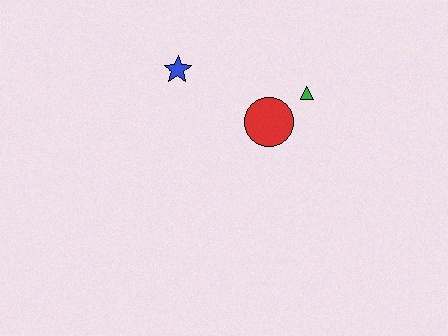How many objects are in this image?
There are 3 objects.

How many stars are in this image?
There is 1 star.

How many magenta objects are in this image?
There are no magenta objects.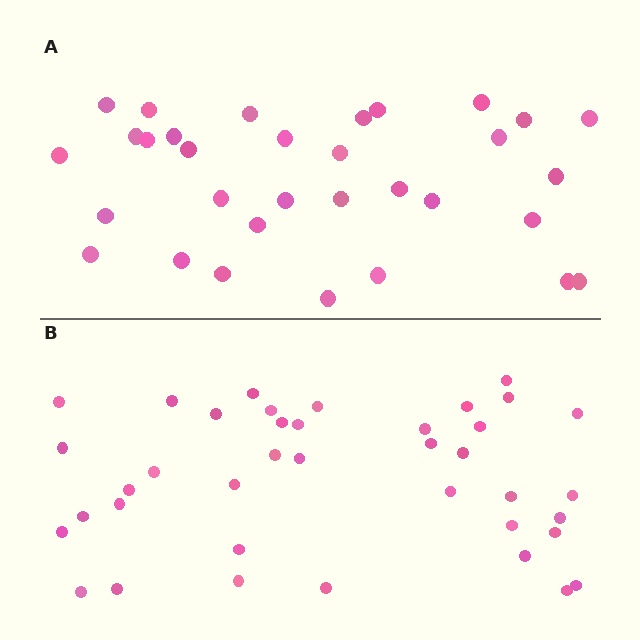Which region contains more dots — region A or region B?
Region B (the bottom region) has more dots.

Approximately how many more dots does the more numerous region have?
Region B has roughly 8 or so more dots than region A.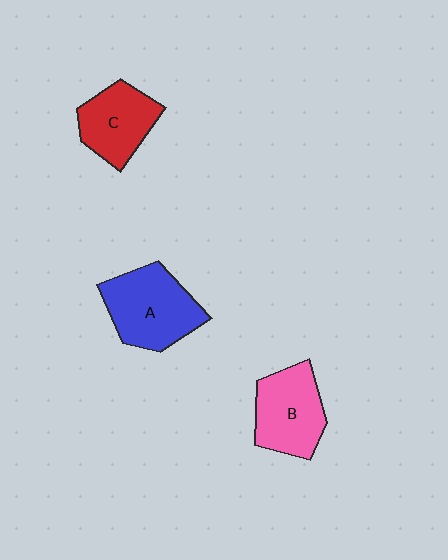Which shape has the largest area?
Shape A (blue).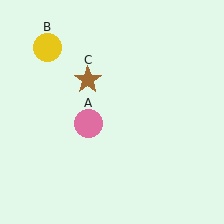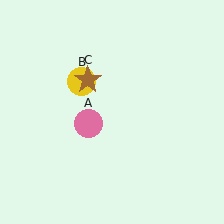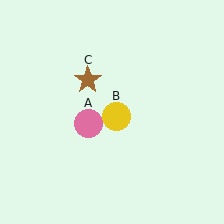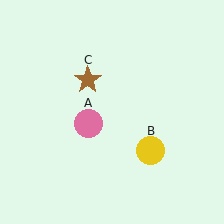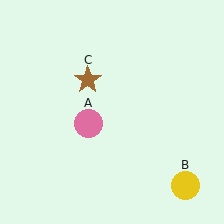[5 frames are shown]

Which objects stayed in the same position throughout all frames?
Pink circle (object A) and brown star (object C) remained stationary.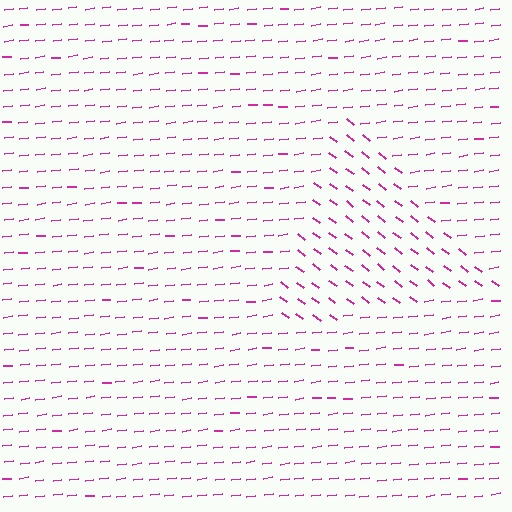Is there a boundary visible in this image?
Yes, there is a texture boundary formed by a change in line orientation.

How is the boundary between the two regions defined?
The boundary is defined purely by a change in line orientation (approximately 45 degrees difference). All lines are the same color and thickness.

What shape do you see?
I see a triangle.